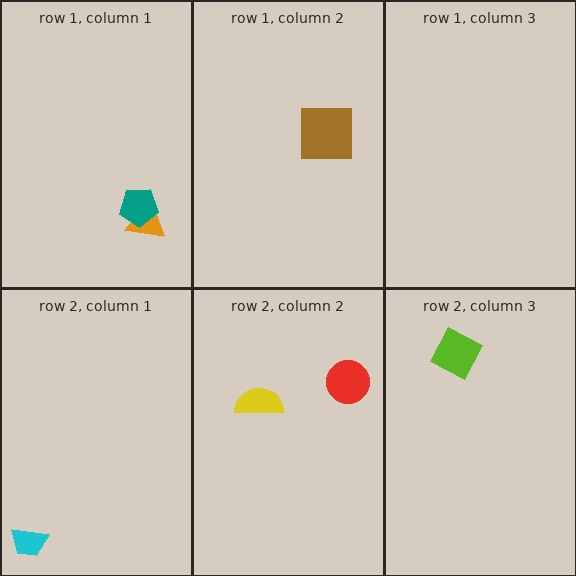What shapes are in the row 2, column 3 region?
The lime diamond.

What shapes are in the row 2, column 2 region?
The yellow semicircle, the red circle.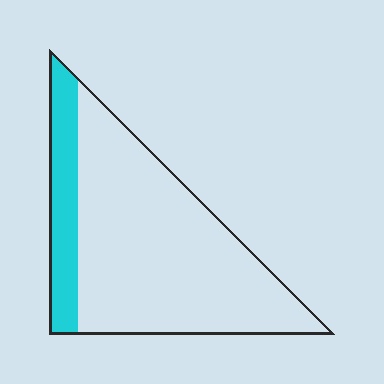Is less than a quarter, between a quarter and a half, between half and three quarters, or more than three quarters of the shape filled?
Less than a quarter.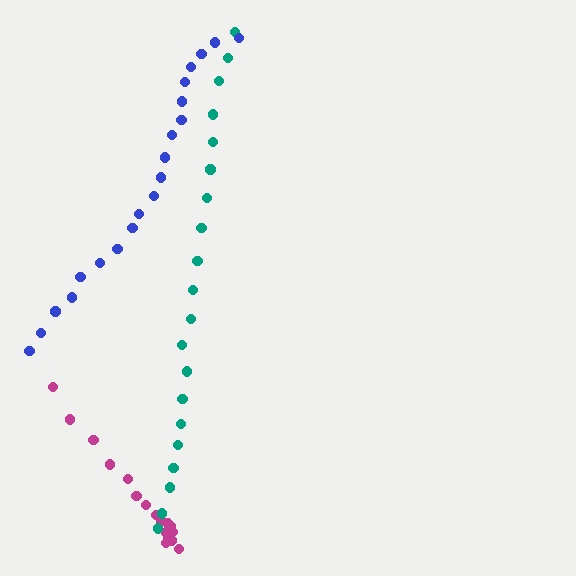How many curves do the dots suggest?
There are 3 distinct paths.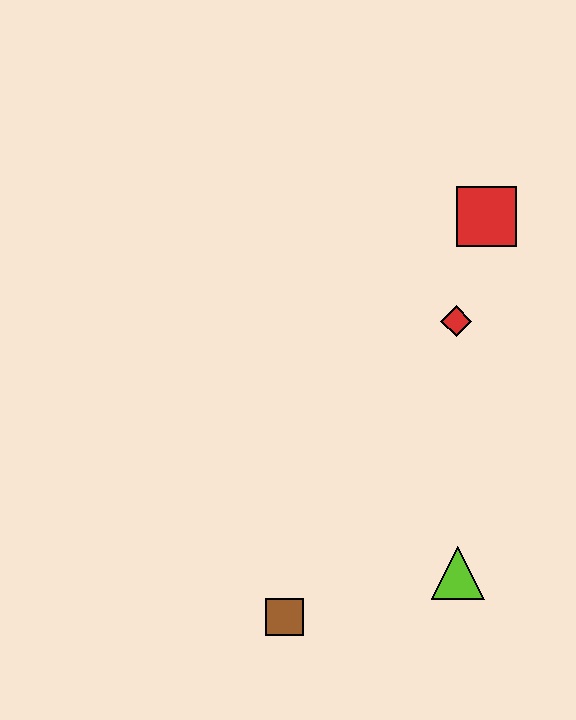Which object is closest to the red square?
The red diamond is closest to the red square.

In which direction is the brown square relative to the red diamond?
The brown square is below the red diamond.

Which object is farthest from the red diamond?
The brown square is farthest from the red diamond.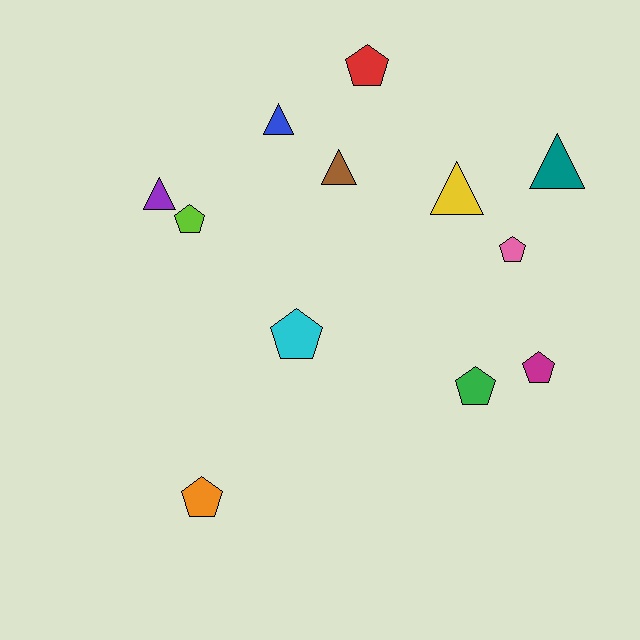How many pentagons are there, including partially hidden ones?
There are 7 pentagons.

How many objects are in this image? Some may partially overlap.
There are 12 objects.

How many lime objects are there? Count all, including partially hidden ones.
There is 1 lime object.